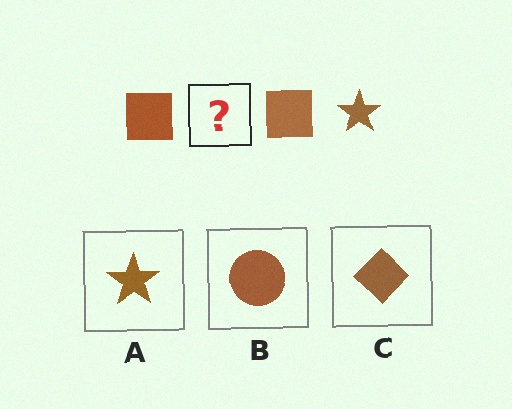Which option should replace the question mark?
Option A.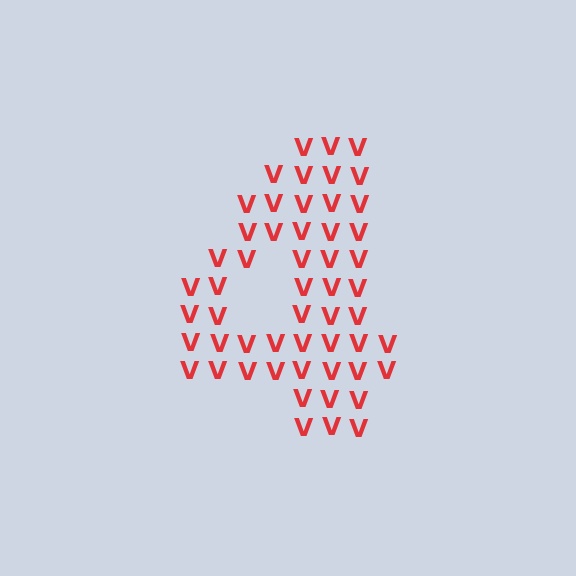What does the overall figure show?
The overall figure shows the digit 4.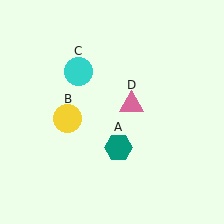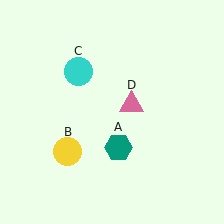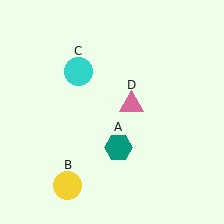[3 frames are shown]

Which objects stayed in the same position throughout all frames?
Teal hexagon (object A) and cyan circle (object C) and pink triangle (object D) remained stationary.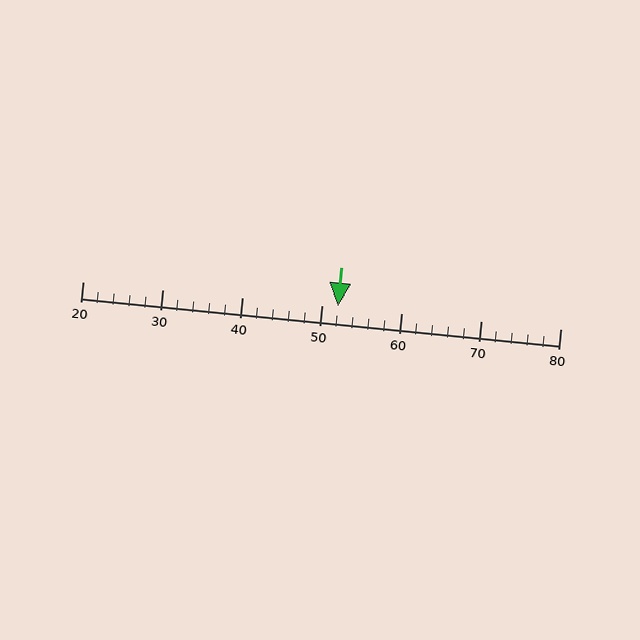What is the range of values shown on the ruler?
The ruler shows values from 20 to 80.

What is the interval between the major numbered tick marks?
The major tick marks are spaced 10 units apart.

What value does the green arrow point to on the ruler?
The green arrow points to approximately 52.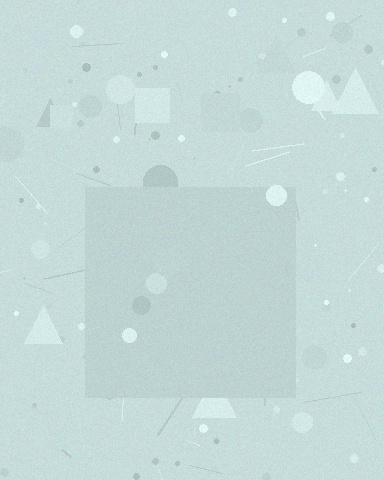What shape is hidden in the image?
A square is hidden in the image.